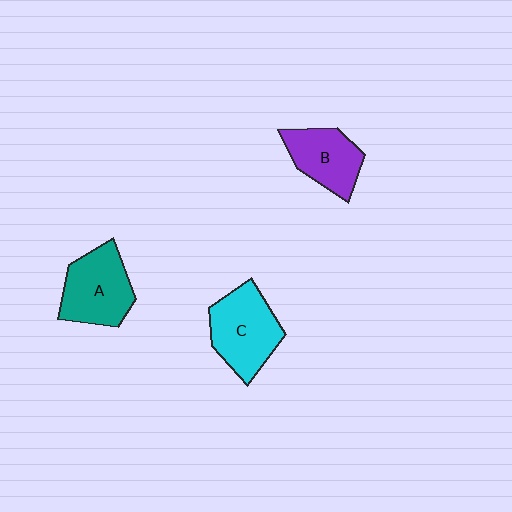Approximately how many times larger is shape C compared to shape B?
Approximately 1.3 times.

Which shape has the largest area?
Shape C (cyan).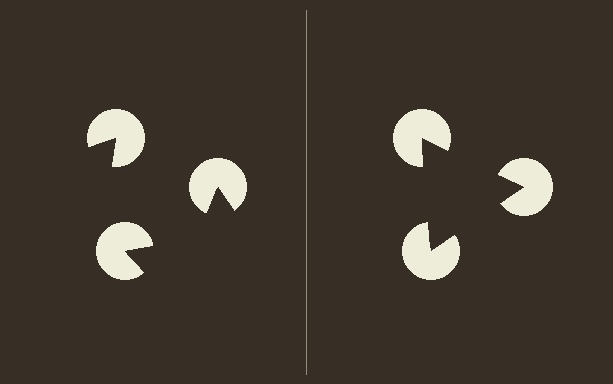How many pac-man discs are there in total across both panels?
6 — 3 on each side.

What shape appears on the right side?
An illusory triangle.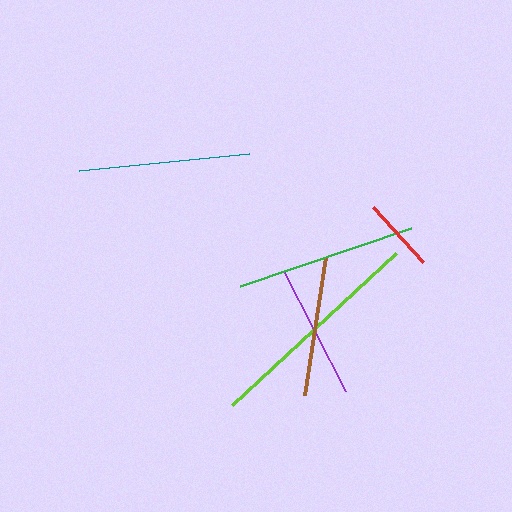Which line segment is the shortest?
The red line is the shortest at approximately 75 pixels.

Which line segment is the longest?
The lime line is the longest at approximately 224 pixels.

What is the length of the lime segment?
The lime segment is approximately 224 pixels long.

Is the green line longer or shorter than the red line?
The green line is longer than the red line.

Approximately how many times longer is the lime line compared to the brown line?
The lime line is approximately 1.6 times the length of the brown line.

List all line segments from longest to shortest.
From longest to shortest: lime, green, teal, brown, purple, red.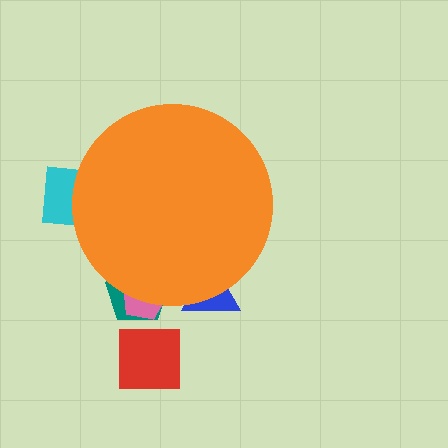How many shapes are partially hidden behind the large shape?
4 shapes are partially hidden.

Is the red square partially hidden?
No, the red square is fully visible.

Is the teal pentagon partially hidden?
Yes, the teal pentagon is partially hidden behind the orange circle.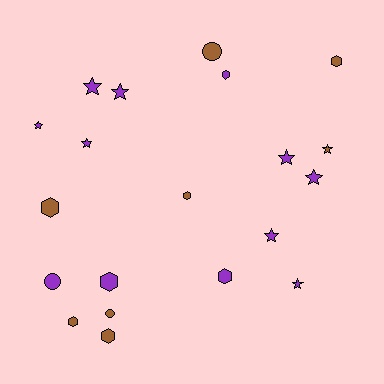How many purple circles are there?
There is 1 purple circle.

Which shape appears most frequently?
Star, with 9 objects.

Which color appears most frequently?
Purple, with 12 objects.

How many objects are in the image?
There are 20 objects.